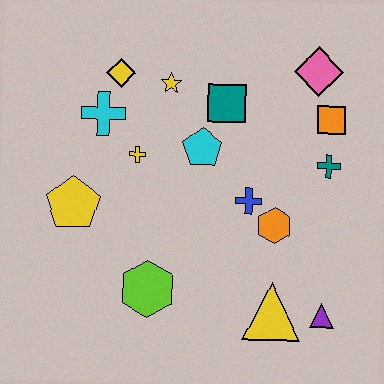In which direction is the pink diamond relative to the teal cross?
The pink diamond is above the teal cross.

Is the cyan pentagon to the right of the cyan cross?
Yes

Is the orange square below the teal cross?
No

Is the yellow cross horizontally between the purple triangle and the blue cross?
No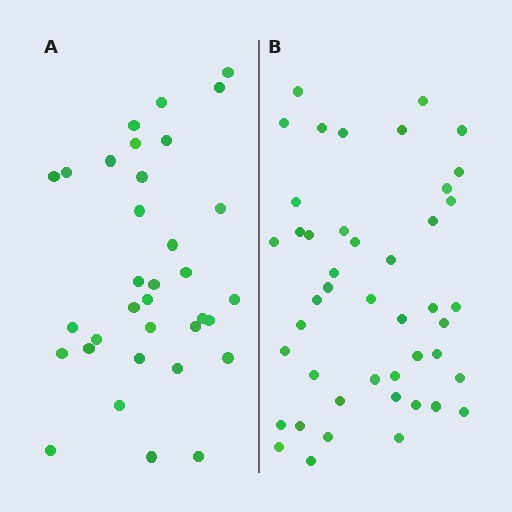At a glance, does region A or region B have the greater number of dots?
Region B (the right region) has more dots.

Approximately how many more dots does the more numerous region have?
Region B has roughly 12 or so more dots than region A.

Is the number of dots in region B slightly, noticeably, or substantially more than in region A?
Region B has noticeably more, but not dramatically so. The ratio is roughly 1.3 to 1.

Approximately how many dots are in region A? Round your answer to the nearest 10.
About 30 dots. (The exact count is 34, which rounds to 30.)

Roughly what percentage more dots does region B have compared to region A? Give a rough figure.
About 30% more.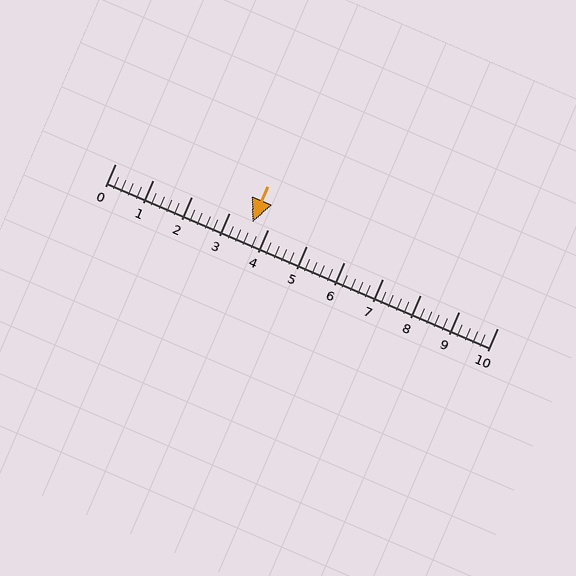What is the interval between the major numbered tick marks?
The major tick marks are spaced 1 units apart.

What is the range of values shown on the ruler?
The ruler shows values from 0 to 10.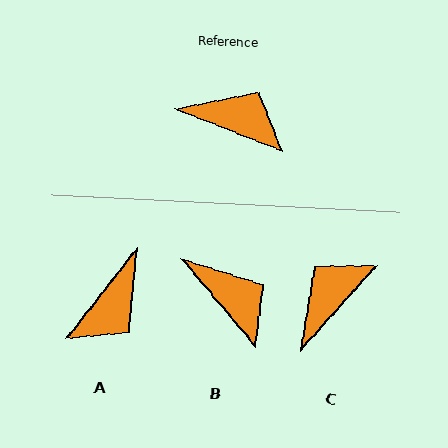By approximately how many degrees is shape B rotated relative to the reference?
Approximately 29 degrees clockwise.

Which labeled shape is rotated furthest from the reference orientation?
A, about 106 degrees away.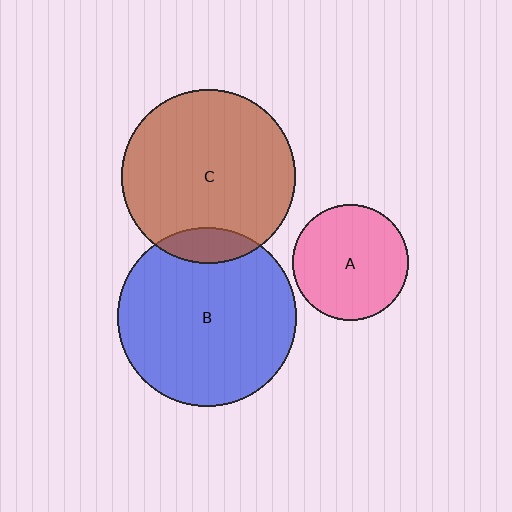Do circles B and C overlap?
Yes.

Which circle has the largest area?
Circle B (blue).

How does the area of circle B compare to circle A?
Approximately 2.4 times.